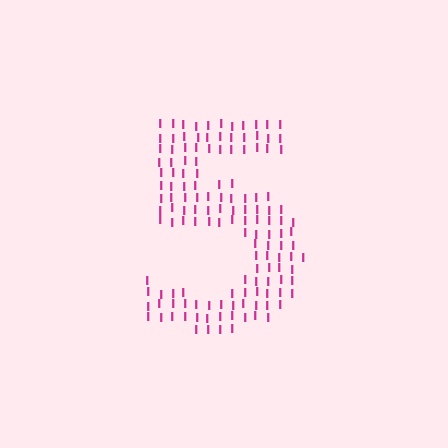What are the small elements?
The small elements are letter I's.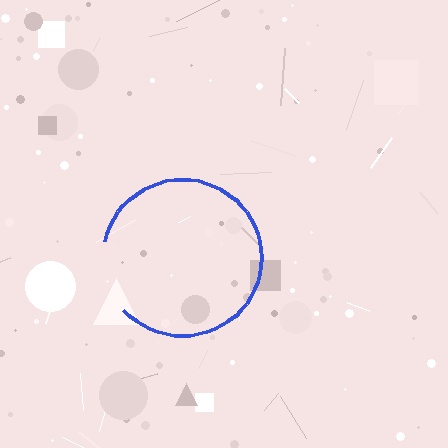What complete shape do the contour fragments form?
The contour fragments form a circle.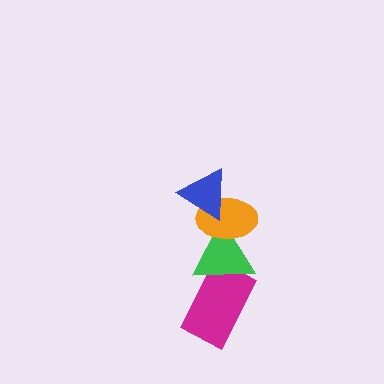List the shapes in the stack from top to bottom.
From top to bottom: the blue triangle, the orange ellipse, the green triangle, the magenta rectangle.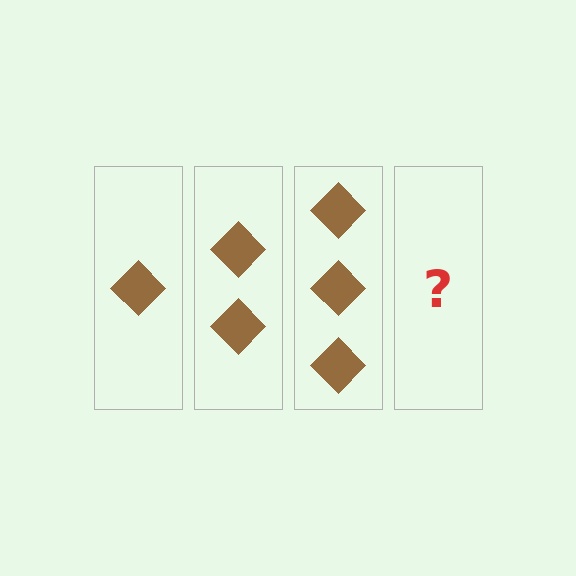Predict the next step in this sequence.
The next step is 4 diamonds.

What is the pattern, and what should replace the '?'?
The pattern is that each step adds one more diamond. The '?' should be 4 diamonds.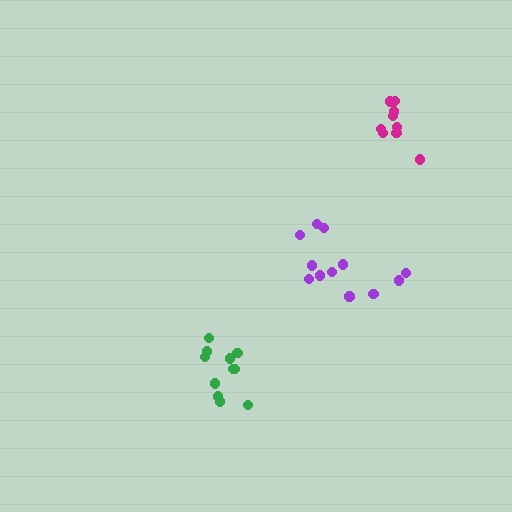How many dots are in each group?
Group 1: 11 dots, Group 2: 9 dots, Group 3: 12 dots (32 total).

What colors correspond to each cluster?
The clusters are colored: green, magenta, purple.